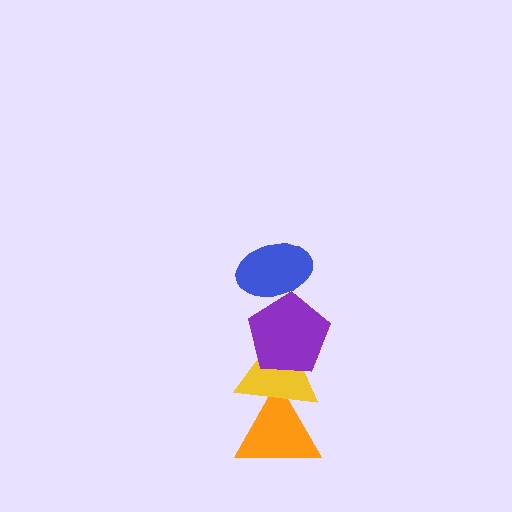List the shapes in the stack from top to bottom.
From top to bottom: the blue ellipse, the purple pentagon, the yellow triangle, the orange triangle.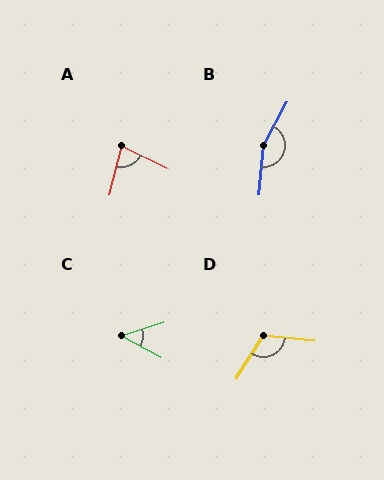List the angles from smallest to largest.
C (46°), A (78°), D (117°), B (156°).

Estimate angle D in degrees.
Approximately 117 degrees.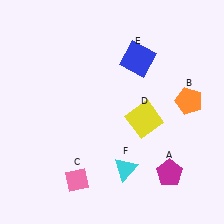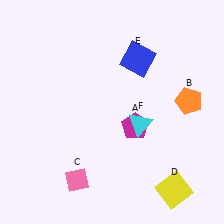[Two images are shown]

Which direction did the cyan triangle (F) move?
The cyan triangle (F) moved up.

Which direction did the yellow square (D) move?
The yellow square (D) moved down.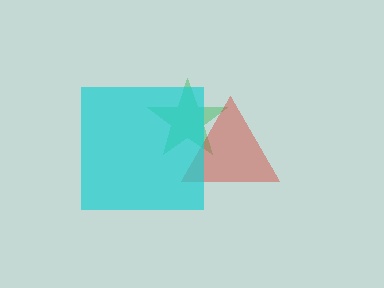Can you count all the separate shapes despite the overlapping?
Yes, there are 3 separate shapes.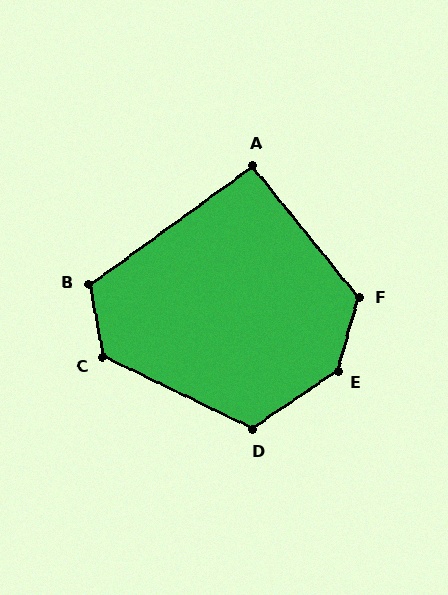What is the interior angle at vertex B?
Approximately 116 degrees (obtuse).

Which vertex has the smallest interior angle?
A, at approximately 93 degrees.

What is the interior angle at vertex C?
Approximately 126 degrees (obtuse).